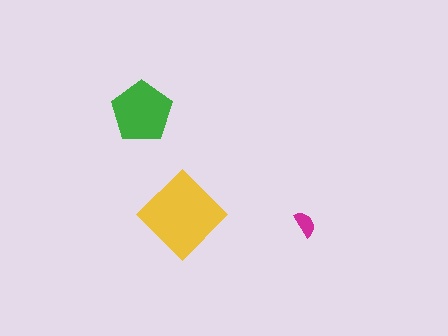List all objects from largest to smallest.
The yellow diamond, the green pentagon, the magenta semicircle.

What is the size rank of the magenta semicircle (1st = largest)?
3rd.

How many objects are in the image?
There are 3 objects in the image.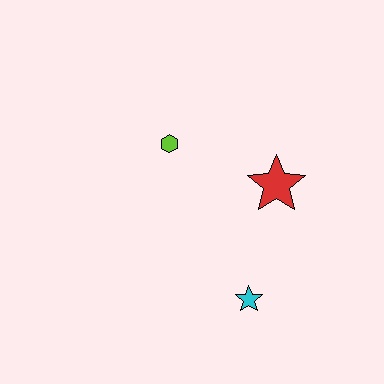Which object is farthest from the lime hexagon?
The cyan star is farthest from the lime hexagon.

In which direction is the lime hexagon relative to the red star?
The lime hexagon is to the left of the red star.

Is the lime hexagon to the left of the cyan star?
Yes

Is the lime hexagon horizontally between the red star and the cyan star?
No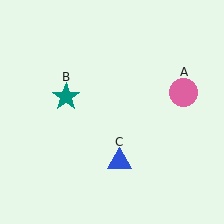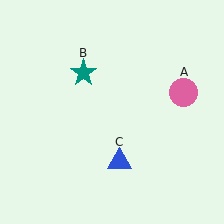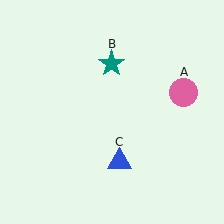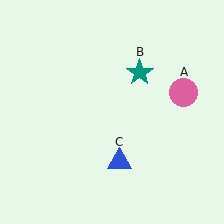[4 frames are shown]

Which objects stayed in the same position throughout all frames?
Pink circle (object A) and blue triangle (object C) remained stationary.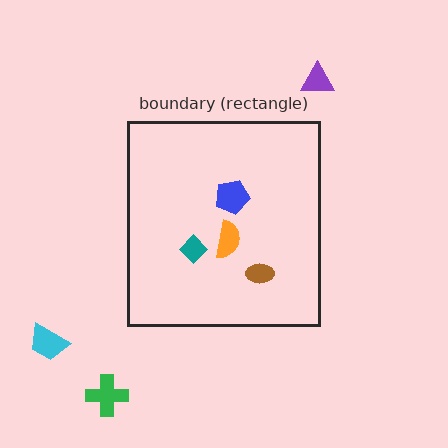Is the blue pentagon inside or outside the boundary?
Inside.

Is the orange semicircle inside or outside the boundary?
Inside.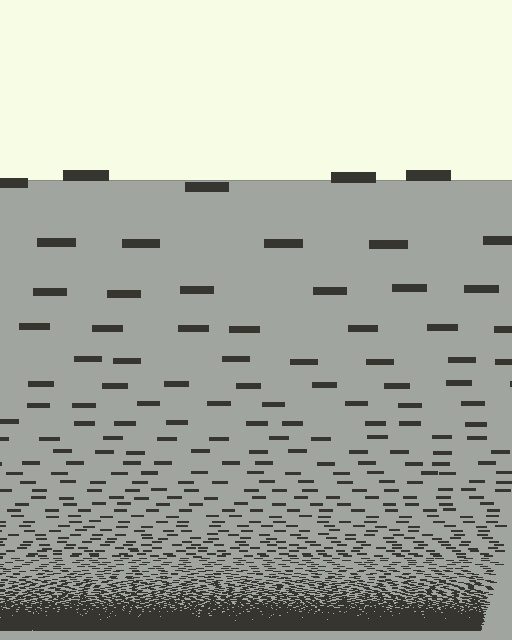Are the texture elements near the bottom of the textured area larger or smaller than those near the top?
Smaller. The gradient is inverted — elements near the bottom are smaller and denser.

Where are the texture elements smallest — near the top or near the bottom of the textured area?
Near the bottom.